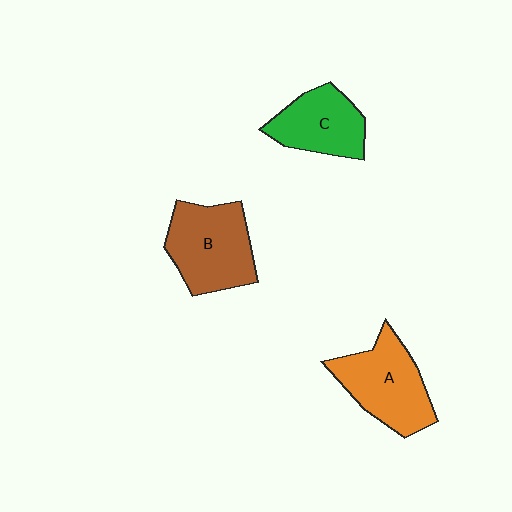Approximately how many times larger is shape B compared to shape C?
Approximately 1.3 times.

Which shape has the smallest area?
Shape C (green).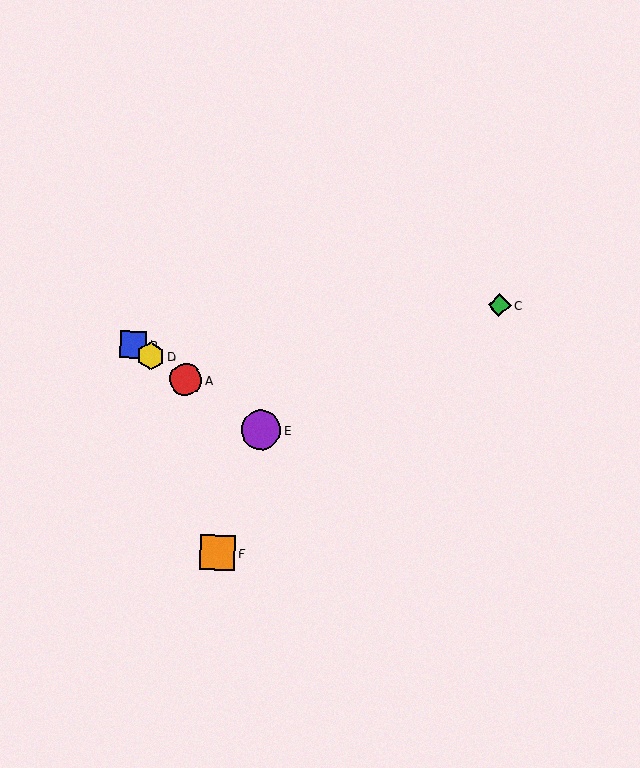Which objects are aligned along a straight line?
Objects A, B, D, E are aligned along a straight line.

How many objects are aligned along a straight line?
4 objects (A, B, D, E) are aligned along a straight line.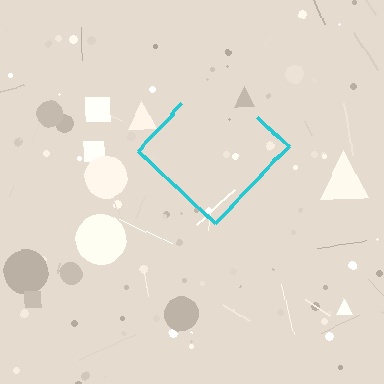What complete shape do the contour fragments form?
The contour fragments form a diamond.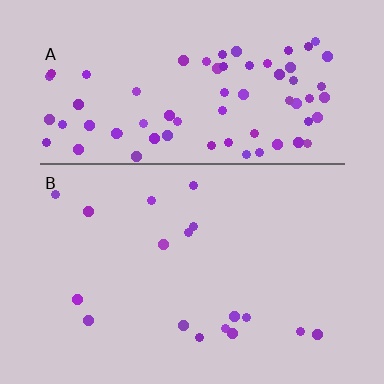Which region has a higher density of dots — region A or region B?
A (the top).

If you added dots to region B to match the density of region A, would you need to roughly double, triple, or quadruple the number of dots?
Approximately quadruple.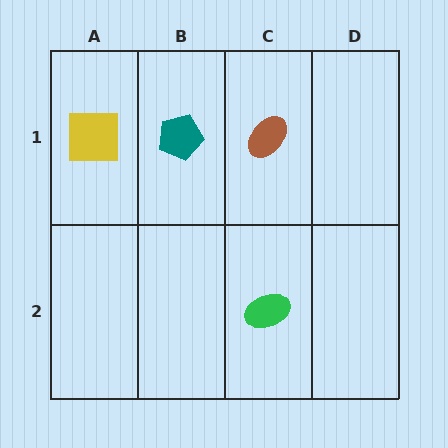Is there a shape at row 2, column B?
No, that cell is empty.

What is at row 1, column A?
A yellow square.